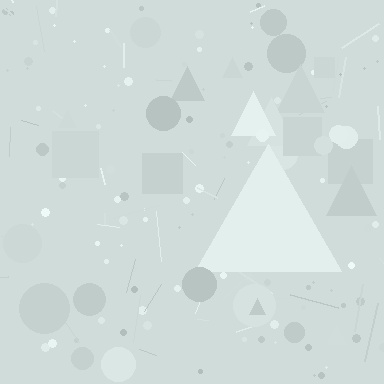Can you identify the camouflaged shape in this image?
The camouflaged shape is a triangle.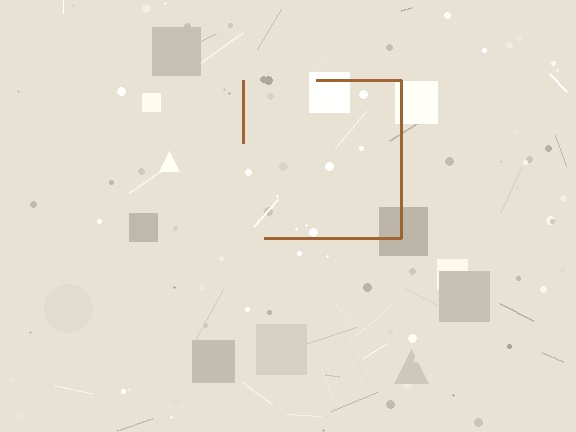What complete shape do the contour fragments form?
The contour fragments form a square.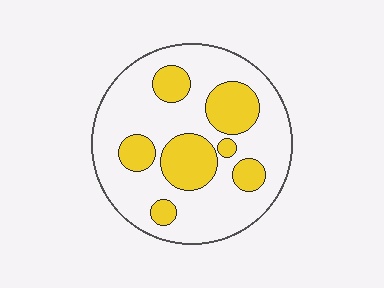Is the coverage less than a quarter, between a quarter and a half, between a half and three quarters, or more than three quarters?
Between a quarter and a half.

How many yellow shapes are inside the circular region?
7.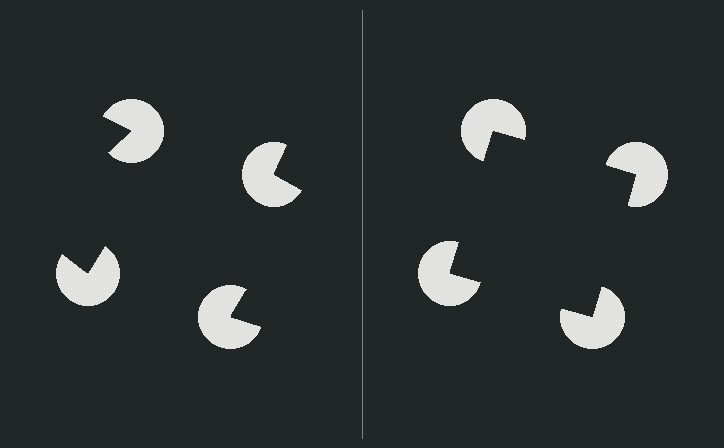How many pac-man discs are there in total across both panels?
8 — 4 on each side.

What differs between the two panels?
The pac-man discs are positioned identically on both sides; only the wedge orientations differ. On the right they align to a square; on the left they are misaligned.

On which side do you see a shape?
An illusory square appears on the right side. On the left side the wedge cuts are rotated, so no coherent shape forms.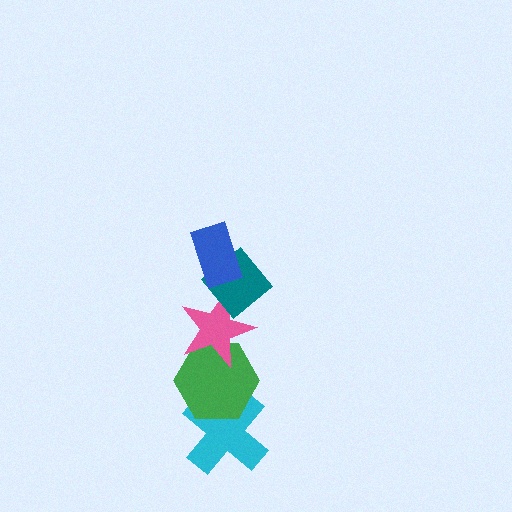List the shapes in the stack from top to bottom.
From top to bottom: the blue rectangle, the teal diamond, the pink star, the green hexagon, the cyan cross.